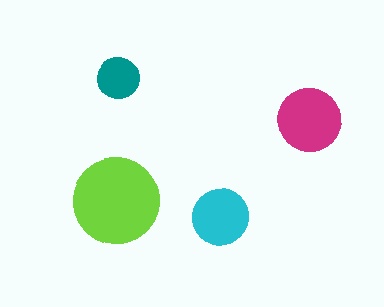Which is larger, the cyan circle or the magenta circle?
The magenta one.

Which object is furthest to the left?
The lime circle is leftmost.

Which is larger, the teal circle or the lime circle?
The lime one.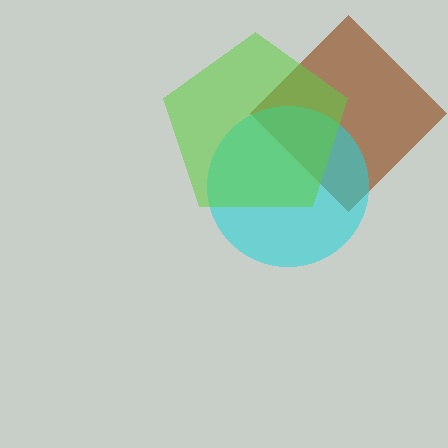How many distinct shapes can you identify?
There are 3 distinct shapes: a brown diamond, a cyan circle, a lime pentagon.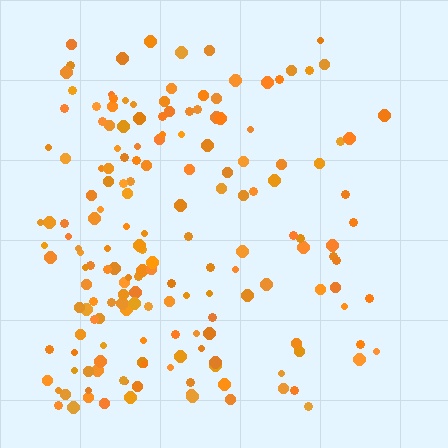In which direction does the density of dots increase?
From right to left, with the left side densest.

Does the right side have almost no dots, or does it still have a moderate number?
Still a moderate number, just noticeably fewer than the left.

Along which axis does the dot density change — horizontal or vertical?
Horizontal.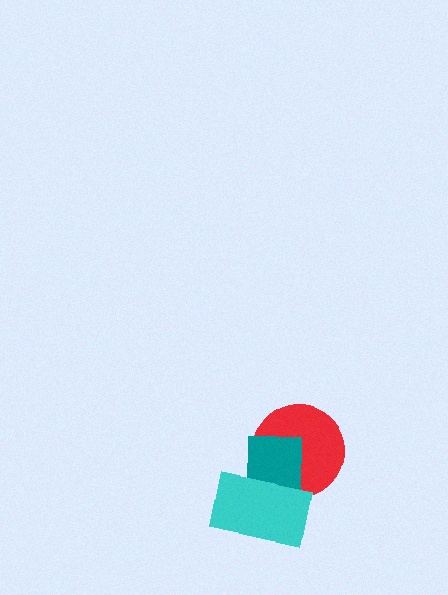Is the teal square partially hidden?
Yes, it is partially covered by another shape.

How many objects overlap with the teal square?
2 objects overlap with the teal square.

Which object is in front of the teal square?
The cyan rectangle is in front of the teal square.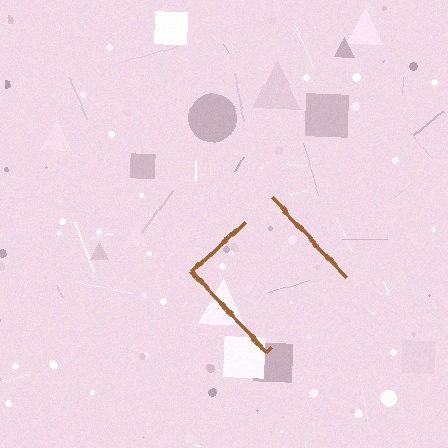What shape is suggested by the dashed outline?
The dashed outline suggests a diamond.